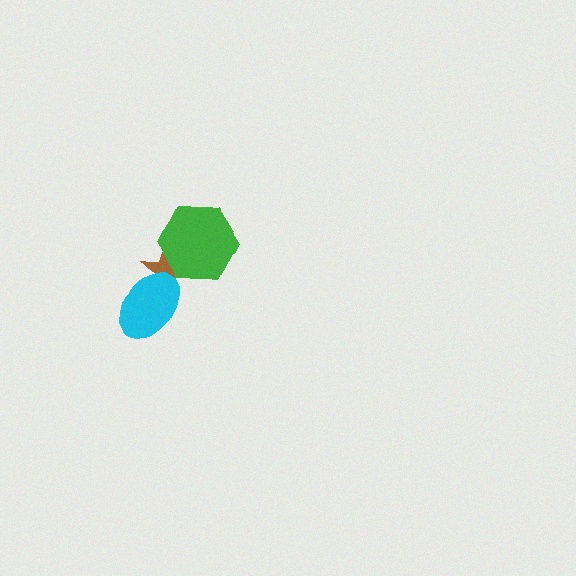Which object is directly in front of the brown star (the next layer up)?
The cyan ellipse is directly in front of the brown star.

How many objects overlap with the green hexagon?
1 object overlaps with the green hexagon.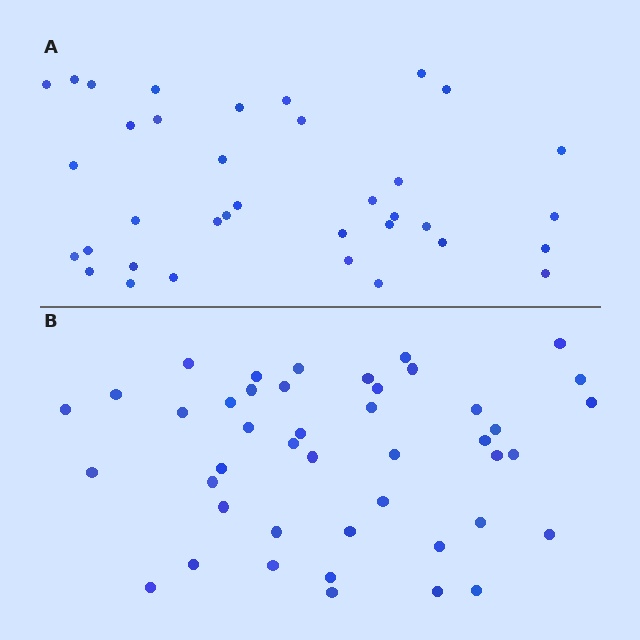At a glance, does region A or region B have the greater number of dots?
Region B (the bottom region) has more dots.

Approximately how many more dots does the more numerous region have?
Region B has roughly 8 or so more dots than region A.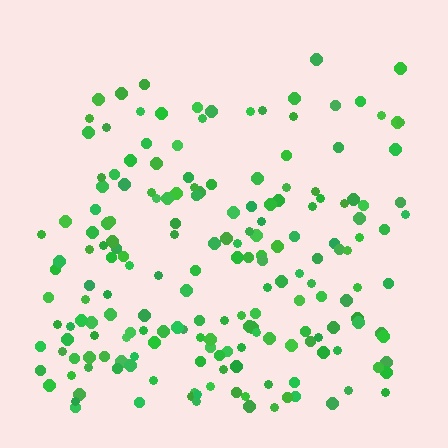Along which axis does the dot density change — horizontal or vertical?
Vertical.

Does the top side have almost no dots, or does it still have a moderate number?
Still a moderate number, just noticeably fewer than the bottom.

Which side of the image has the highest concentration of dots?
The bottom.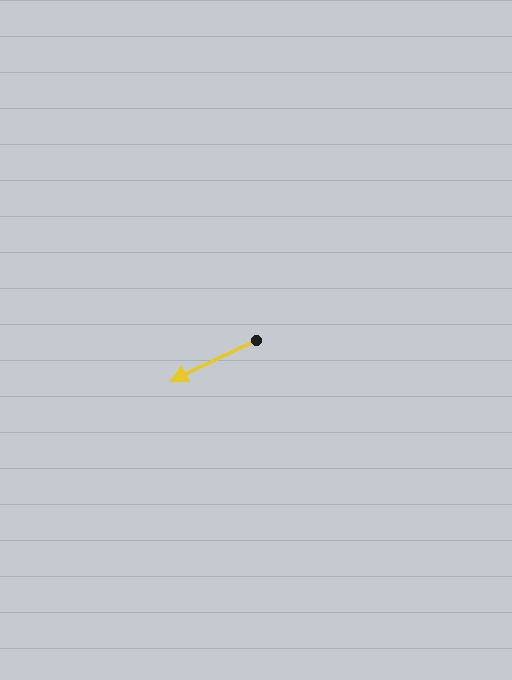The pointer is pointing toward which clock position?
Roughly 8 o'clock.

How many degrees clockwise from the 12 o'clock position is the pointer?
Approximately 244 degrees.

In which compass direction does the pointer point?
Southwest.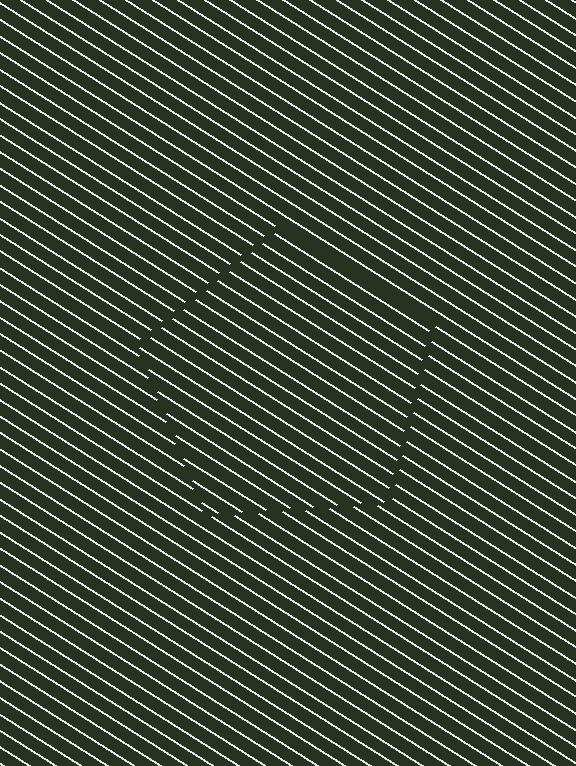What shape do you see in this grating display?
An illusory pentagon. The interior of the shape contains the same grating, shifted by half a period — the contour is defined by the phase discontinuity where line-ends from the inner and outer gratings abut.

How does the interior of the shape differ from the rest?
The interior of the shape contains the same grating, shifted by half a period — the contour is defined by the phase discontinuity where line-ends from the inner and outer gratings abut.